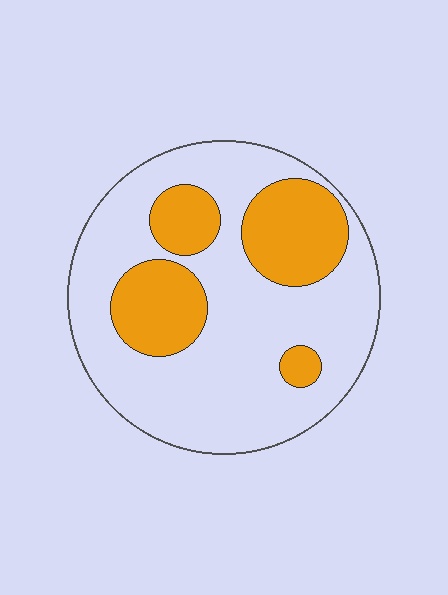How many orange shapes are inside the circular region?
4.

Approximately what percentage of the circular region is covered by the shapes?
Approximately 30%.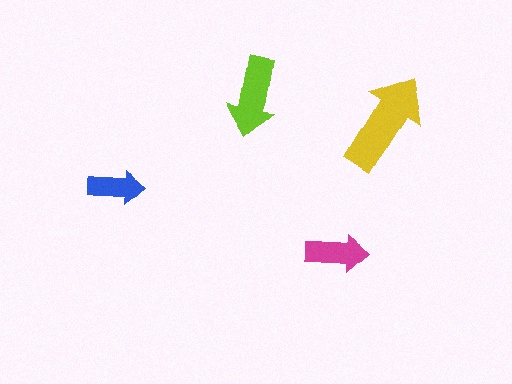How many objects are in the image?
There are 4 objects in the image.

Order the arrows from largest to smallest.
the yellow one, the lime one, the magenta one, the blue one.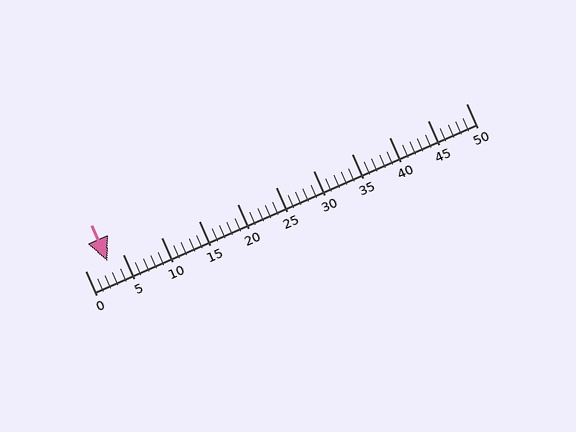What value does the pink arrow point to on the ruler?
The pink arrow points to approximately 3.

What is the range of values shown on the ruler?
The ruler shows values from 0 to 50.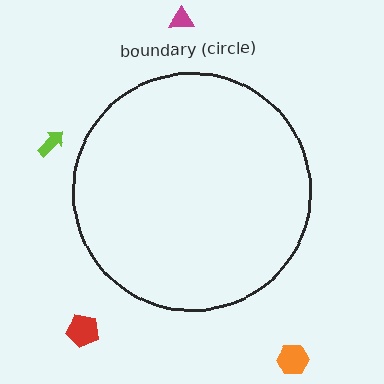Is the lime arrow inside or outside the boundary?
Outside.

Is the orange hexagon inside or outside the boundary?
Outside.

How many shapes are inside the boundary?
0 inside, 4 outside.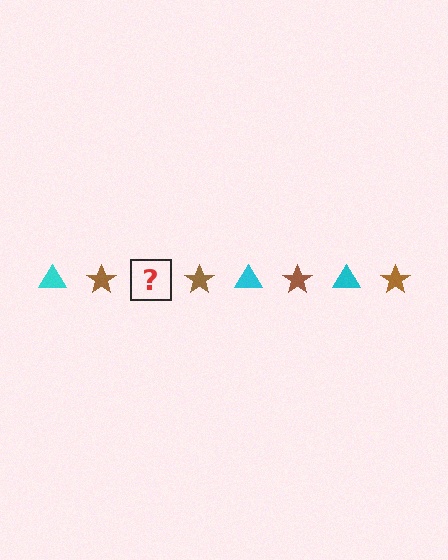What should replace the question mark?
The question mark should be replaced with a cyan triangle.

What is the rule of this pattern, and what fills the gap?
The rule is that the pattern alternates between cyan triangle and brown star. The gap should be filled with a cyan triangle.